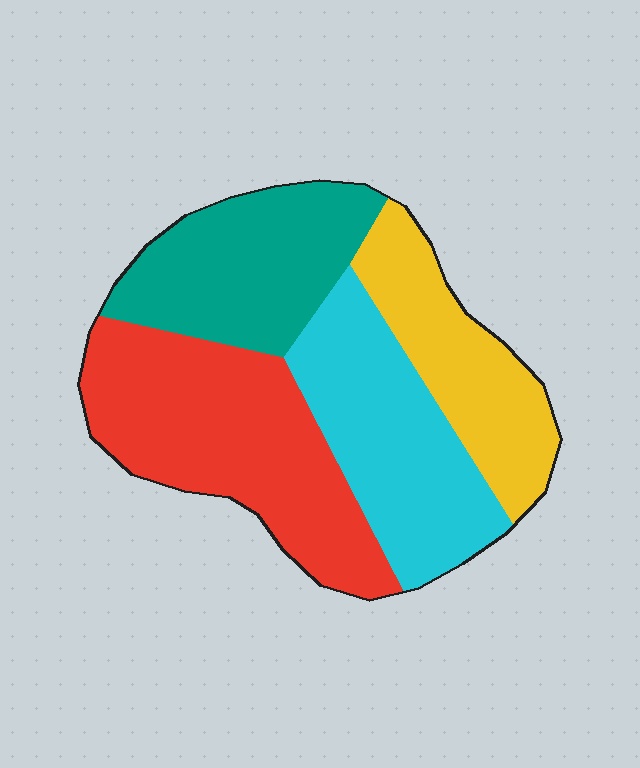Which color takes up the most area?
Red, at roughly 35%.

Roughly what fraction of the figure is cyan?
Cyan takes up between a quarter and a half of the figure.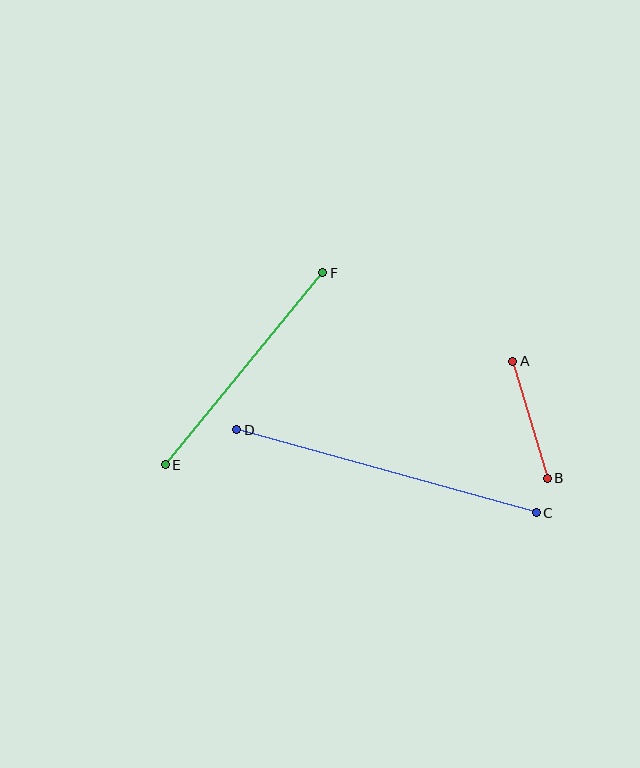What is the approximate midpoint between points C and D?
The midpoint is at approximately (387, 471) pixels.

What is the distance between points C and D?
The distance is approximately 310 pixels.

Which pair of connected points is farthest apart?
Points C and D are farthest apart.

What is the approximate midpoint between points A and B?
The midpoint is at approximately (530, 420) pixels.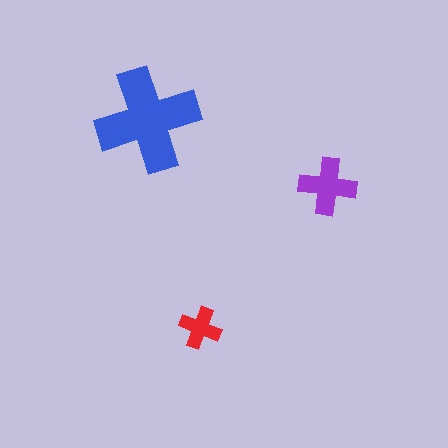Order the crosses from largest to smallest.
the blue one, the purple one, the red one.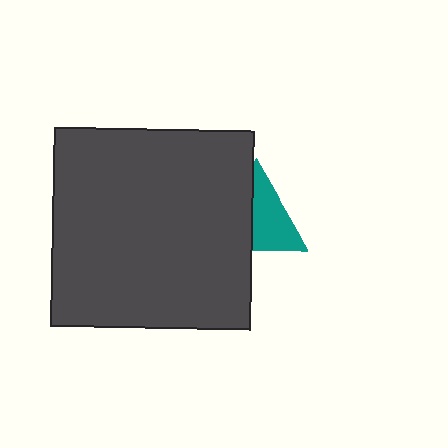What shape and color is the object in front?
The object in front is a dark gray square.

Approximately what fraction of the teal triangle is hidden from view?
Roughly 46% of the teal triangle is hidden behind the dark gray square.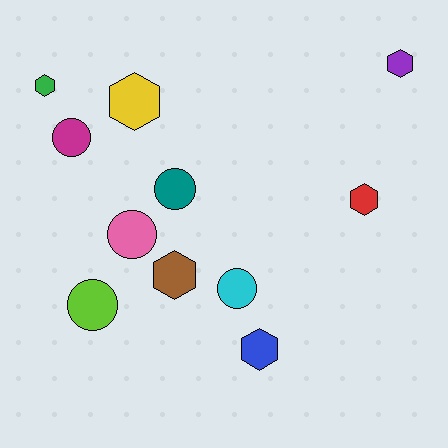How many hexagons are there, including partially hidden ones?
There are 6 hexagons.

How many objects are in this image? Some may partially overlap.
There are 11 objects.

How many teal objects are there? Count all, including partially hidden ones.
There is 1 teal object.